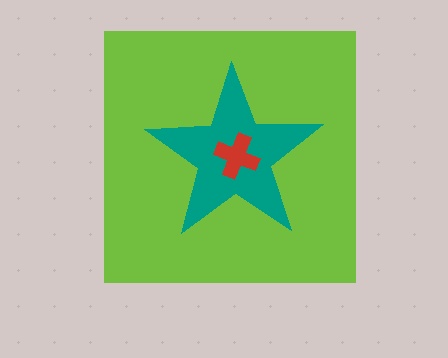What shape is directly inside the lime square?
The teal star.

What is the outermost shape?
The lime square.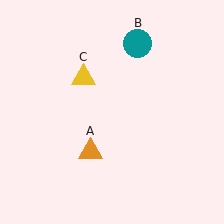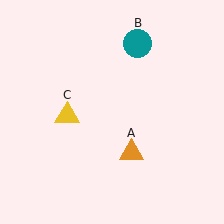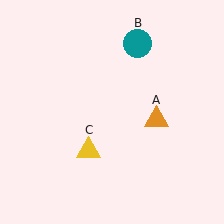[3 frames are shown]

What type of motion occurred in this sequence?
The orange triangle (object A), yellow triangle (object C) rotated counterclockwise around the center of the scene.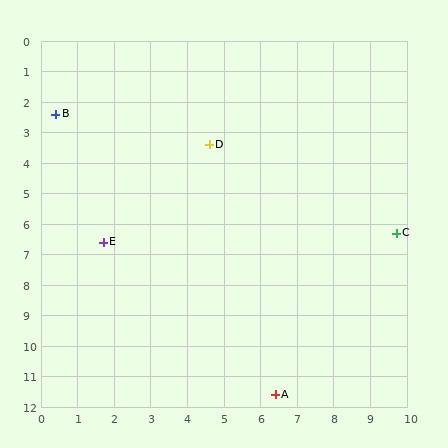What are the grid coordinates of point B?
Point B is at approximately (0.4, 2.4).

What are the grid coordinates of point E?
Point E is at approximately (1.7, 6.6).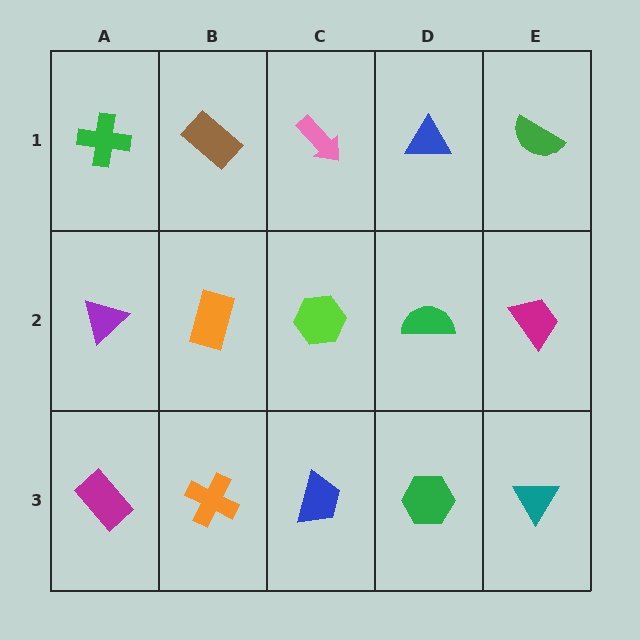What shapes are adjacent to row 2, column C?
A pink arrow (row 1, column C), a blue trapezoid (row 3, column C), an orange rectangle (row 2, column B), a green semicircle (row 2, column D).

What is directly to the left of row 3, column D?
A blue trapezoid.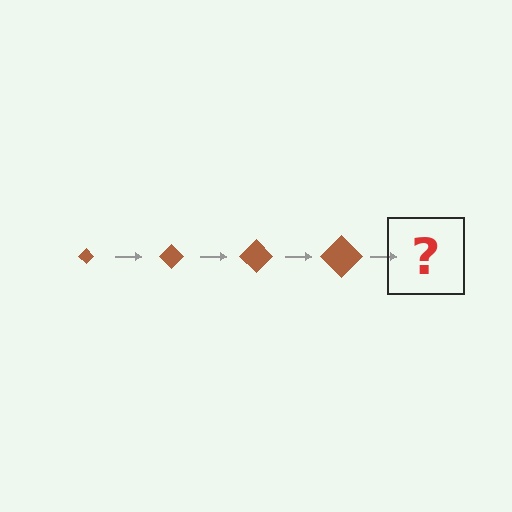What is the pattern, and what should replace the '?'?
The pattern is that the diamond gets progressively larger each step. The '?' should be a brown diamond, larger than the previous one.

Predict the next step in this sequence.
The next step is a brown diamond, larger than the previous one.